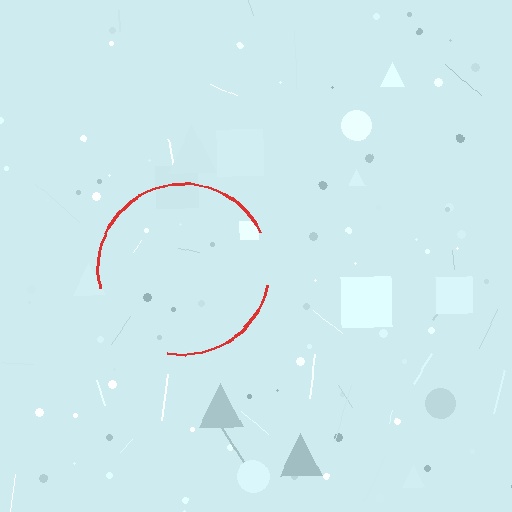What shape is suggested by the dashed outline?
The dashed outline suggests a circle.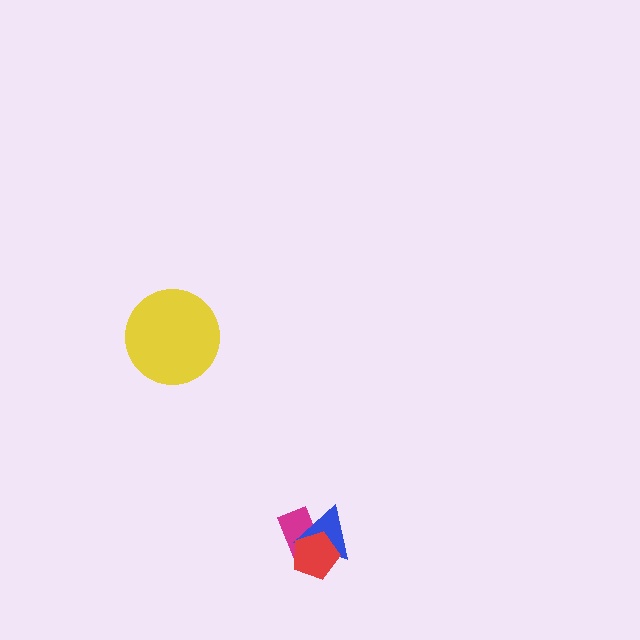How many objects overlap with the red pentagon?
2 objects overlap with the red pentagon.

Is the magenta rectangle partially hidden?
Yes, it is partially covered by another shape.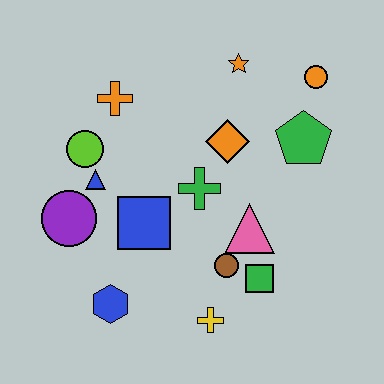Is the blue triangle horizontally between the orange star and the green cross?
No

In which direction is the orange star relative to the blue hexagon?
The orange star is above the blue hexagon.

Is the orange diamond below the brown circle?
No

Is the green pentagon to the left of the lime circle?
No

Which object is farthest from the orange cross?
The yellow cross is farthest from the orange cross.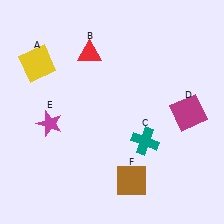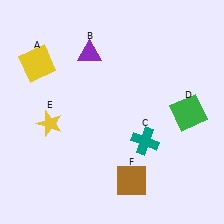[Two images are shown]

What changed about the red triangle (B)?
In Image 1, B is red. In Image 2, it changed to purple.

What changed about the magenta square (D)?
In Image 1, D is magenta. In Image 2, it changed to green.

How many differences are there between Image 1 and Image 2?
There are 3 differences between the two images.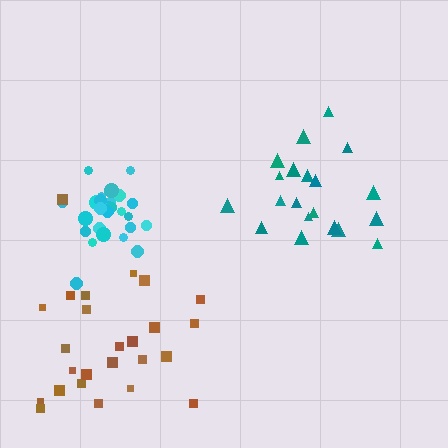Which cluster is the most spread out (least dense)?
Brown.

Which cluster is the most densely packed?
Cyan.